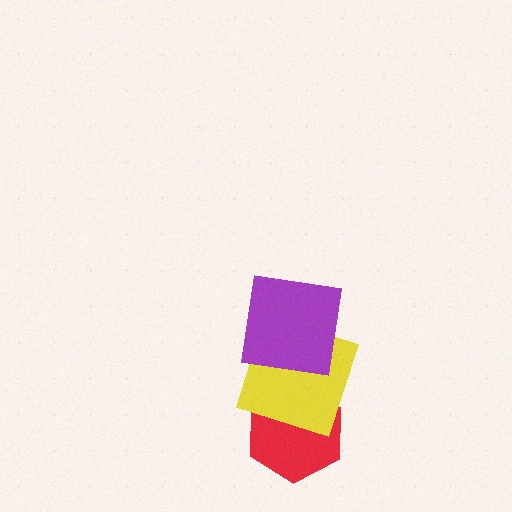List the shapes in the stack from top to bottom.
From top to bottom: the purple square, the yellow square, the red hexagon.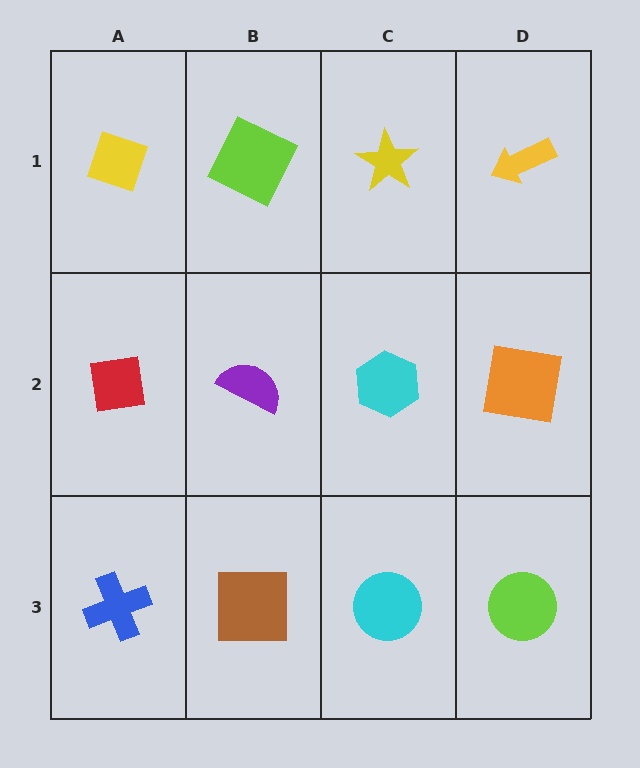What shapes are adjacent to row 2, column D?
A yellow arrow (row 1, column D), a lime circle (row 3, column D), a cyan hexagon (row 2, column C).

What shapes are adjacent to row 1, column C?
A cyan hexagon (row 2, column C), a lime square (row 1, column B), a yellow arrow (row 1, column D).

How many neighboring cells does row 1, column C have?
3.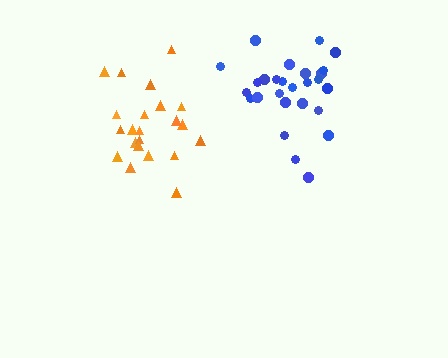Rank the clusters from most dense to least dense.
blue, orange.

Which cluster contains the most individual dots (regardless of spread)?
Blue (27).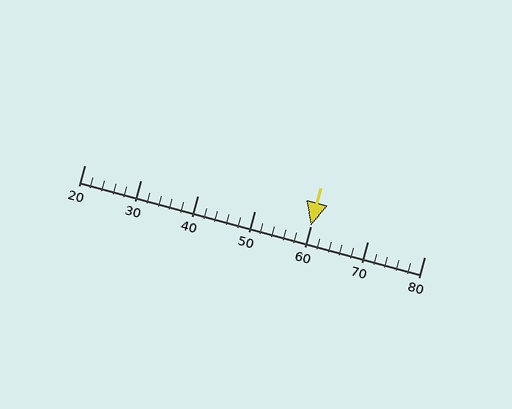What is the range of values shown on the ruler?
The ruler shows values from 20 to 80.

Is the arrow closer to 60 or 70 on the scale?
The arrow is closer to 60.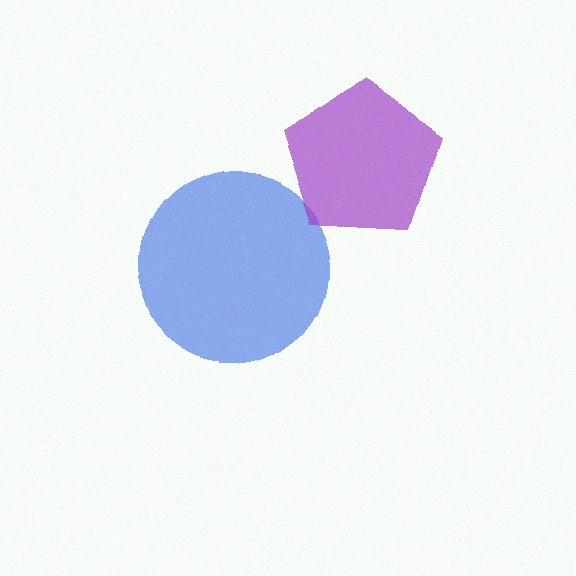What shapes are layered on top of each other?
The layered shapes are: a blue circle, a purple pentagon.